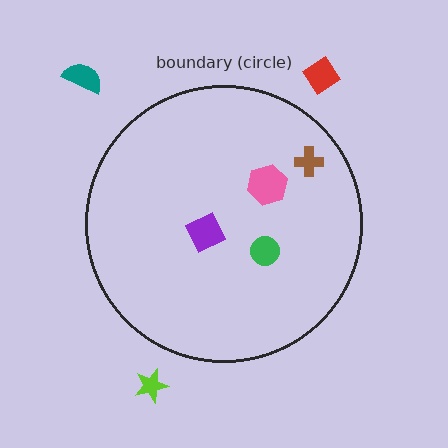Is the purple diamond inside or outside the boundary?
Inside.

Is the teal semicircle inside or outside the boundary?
Outside.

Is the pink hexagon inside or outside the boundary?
Inside.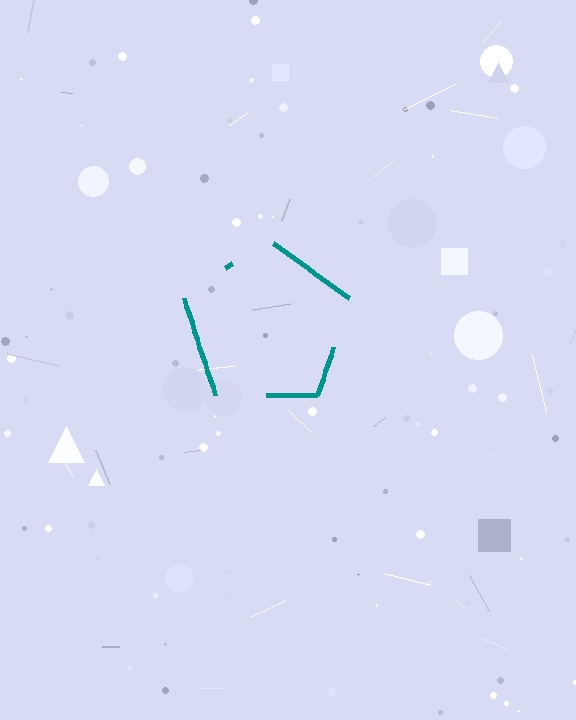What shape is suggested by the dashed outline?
The dashed outline suggests a pentagon.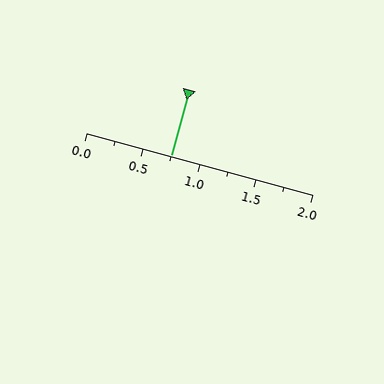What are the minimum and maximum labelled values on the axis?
The axis runs from 0.0 to 2.0.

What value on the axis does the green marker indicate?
The marker indicates approximately 0.75.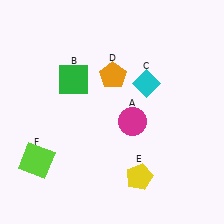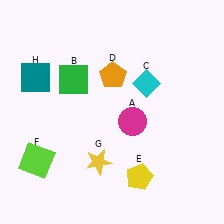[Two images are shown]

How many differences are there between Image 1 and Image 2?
There are 2 differences between the two images.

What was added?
A yellow star (G), a teal square (H) were added in Image 2.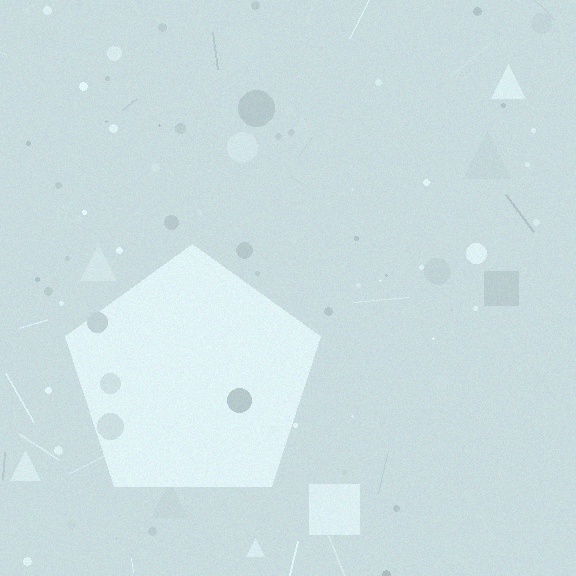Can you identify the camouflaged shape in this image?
The camouflaged shape is a pentagon.